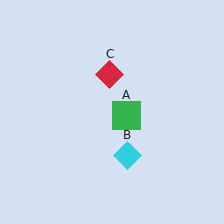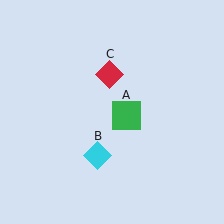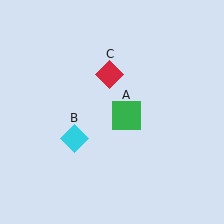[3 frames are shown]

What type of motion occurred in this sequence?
The cyan diamond (object B) rotated clockwise around the center of the scene.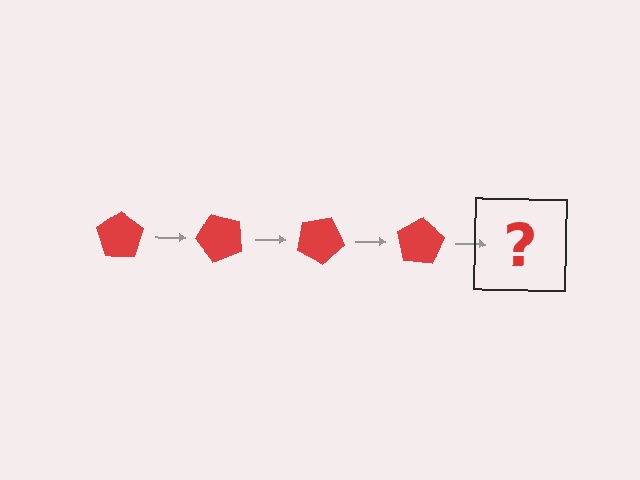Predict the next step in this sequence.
The next step is a red pentagon rotated 200 degrees.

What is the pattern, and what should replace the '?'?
The pattern is that the pentagon rotates 50 degrees each step. The '?' should be a red pentagon rotated 200 degrees.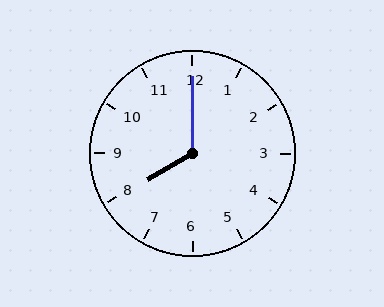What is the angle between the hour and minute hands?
Approximately 120 degrees.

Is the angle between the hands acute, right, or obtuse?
It is obtuse.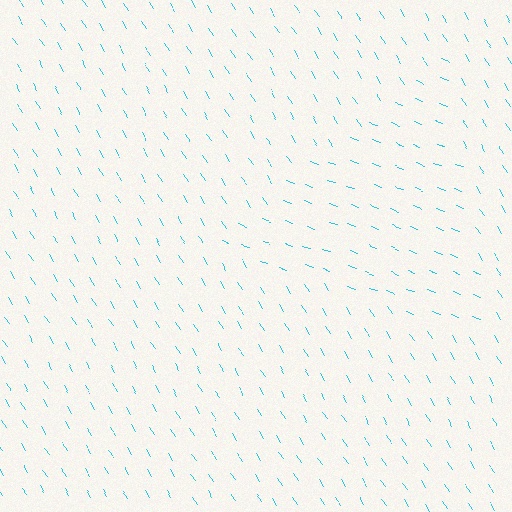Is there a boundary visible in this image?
Yes, there is a texture boundary formed by a change in line orientation.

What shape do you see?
I see a triangle.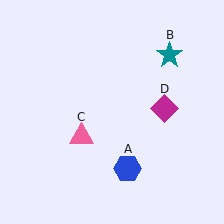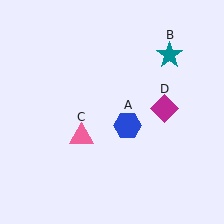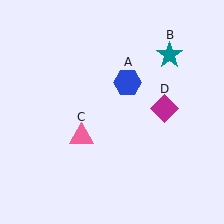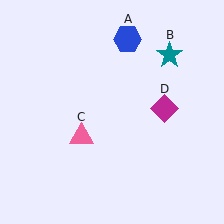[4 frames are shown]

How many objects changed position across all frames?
1 object changed position: blue hexagon (object A).